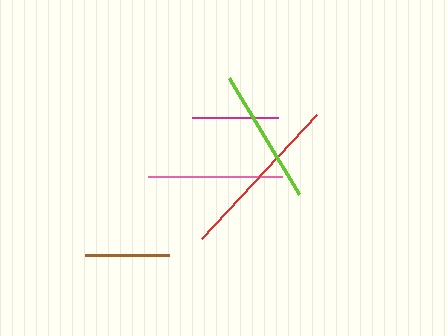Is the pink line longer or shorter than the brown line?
The pink line is longer than the brown line.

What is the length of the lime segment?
The lime segment is approximately 136 pixels long.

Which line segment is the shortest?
The brown line is the shortest at approximately 84 pixels.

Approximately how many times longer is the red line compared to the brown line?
The red line is approximately 2.0 times the length of the brown line.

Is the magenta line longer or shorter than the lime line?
The lime line is longer than the magenta line.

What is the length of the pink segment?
The pink segment is approximately 133 pixels long.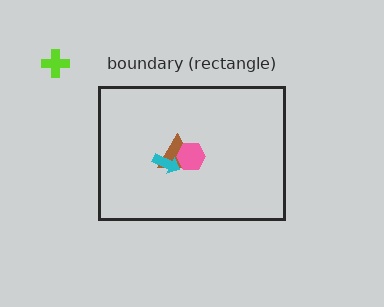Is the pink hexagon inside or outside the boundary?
Inside.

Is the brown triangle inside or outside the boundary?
Inside.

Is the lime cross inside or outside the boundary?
Outside.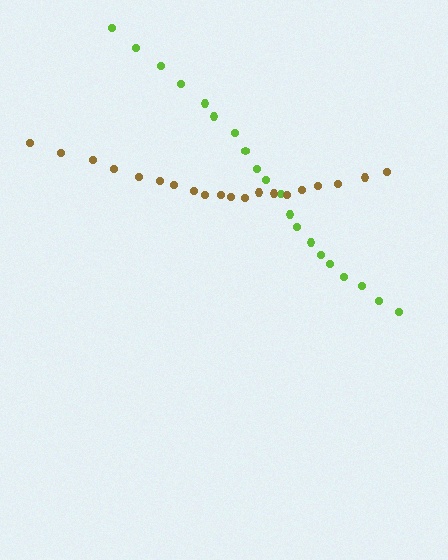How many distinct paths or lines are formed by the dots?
There are 2 distinct paths.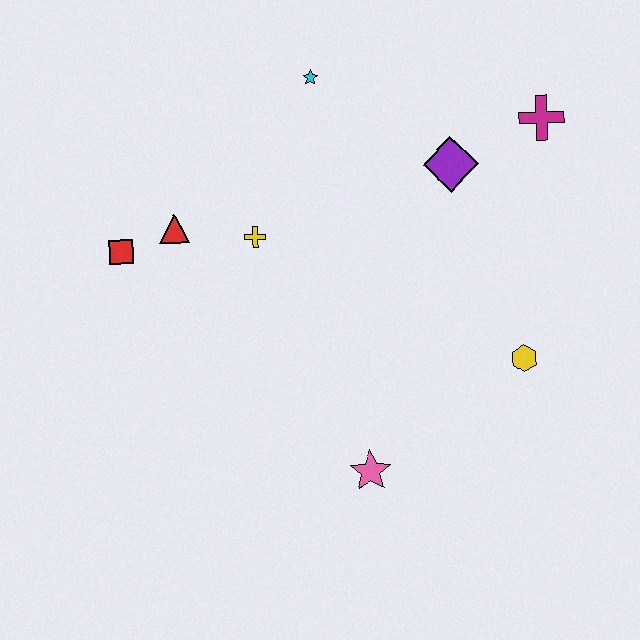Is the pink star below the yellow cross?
Yes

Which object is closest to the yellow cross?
The red triangle is closest to the yellow cross.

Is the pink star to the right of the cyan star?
Yes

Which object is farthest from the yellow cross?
The magenta cross is farthest from the yellow cross.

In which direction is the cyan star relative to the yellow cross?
The cyan star is above the yellow cross.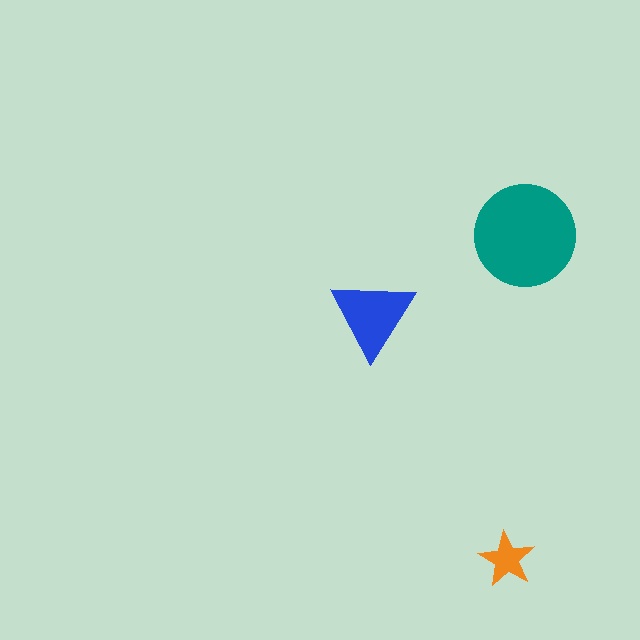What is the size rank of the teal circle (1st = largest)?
1st.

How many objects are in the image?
There are 3 objects in the image.